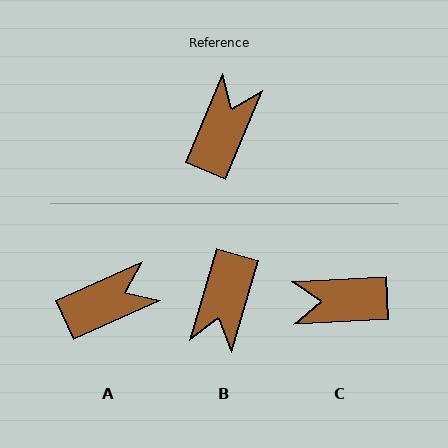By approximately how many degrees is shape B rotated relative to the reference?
Approximately 174 degrees clockwise.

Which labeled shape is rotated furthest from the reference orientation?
B, about 174 degrees away.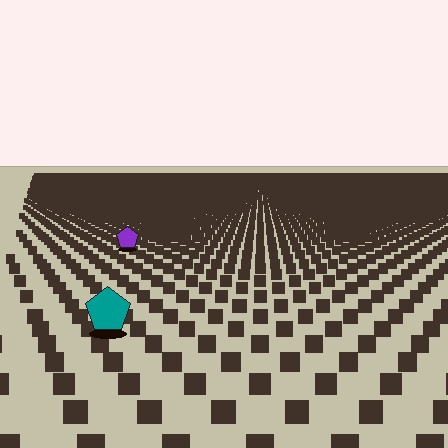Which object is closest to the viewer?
The teal pentagon is closest. The texture marks near it are larger and more spread out.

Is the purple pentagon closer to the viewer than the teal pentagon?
No. The teal pentagon is closer — you can tell from the texture gradient: the ground texture is coarser near it.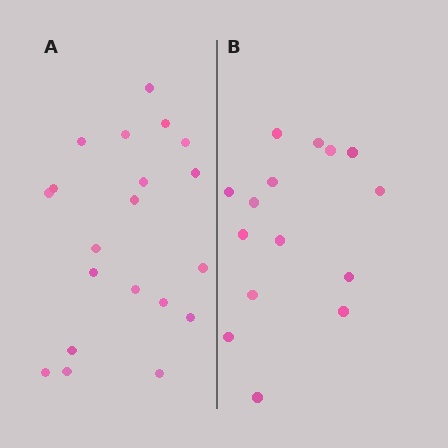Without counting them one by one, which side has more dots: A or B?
Region A (the left region) has more dots.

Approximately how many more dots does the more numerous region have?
Region A has about 5 more dots than region B.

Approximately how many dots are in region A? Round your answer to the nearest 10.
About 20 dots.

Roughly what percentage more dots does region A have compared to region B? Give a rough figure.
About 35% more.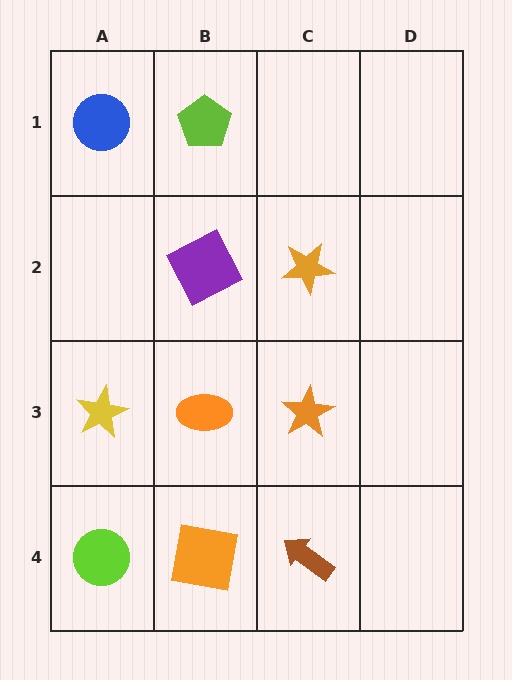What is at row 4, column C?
A brown arrow.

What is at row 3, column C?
An orange star.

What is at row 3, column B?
An orange ellipse.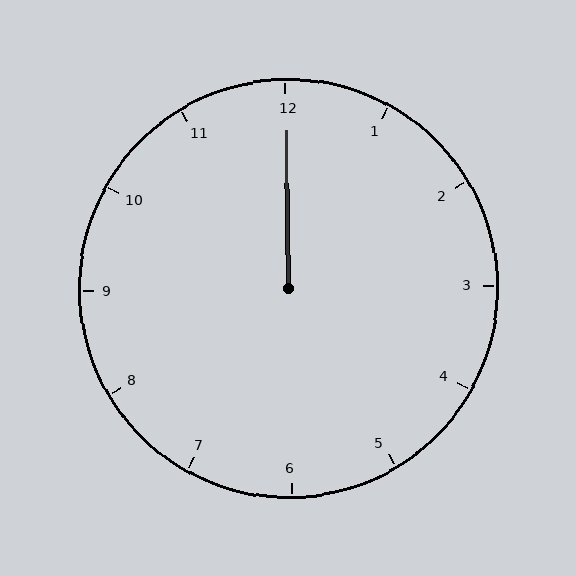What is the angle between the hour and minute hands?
Approximately 0 degrees.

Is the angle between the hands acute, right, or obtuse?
It is acute.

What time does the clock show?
12:00.